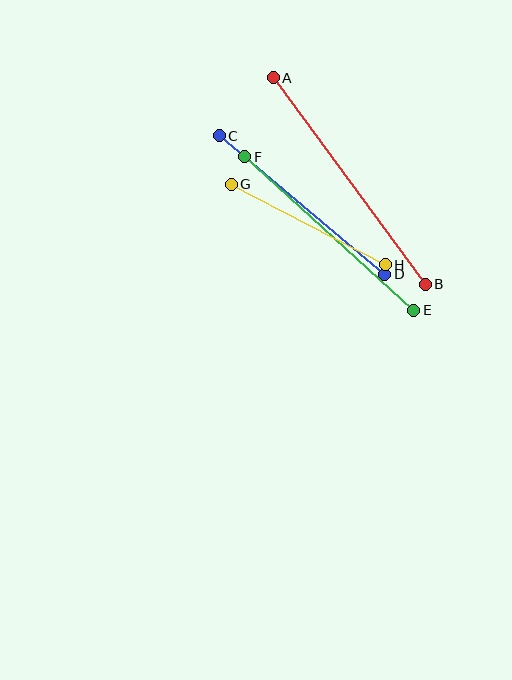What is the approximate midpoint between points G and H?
The midpoint is at approximately (308, 225) pixels.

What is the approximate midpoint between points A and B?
The midpoint is at approximately (349, 181) pixels.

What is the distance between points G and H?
The distance is approximately 174 pixels.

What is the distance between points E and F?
The distance is approximately 228 pixels.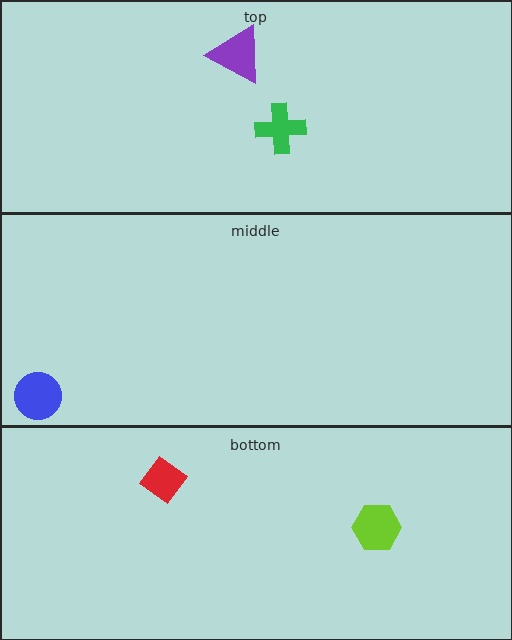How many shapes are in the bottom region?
2.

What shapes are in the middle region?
The blue circle.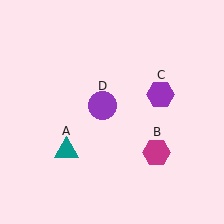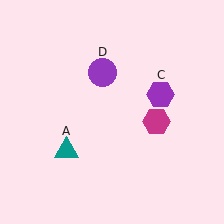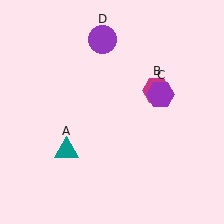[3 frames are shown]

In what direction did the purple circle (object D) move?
The purple circle (object D) moved up.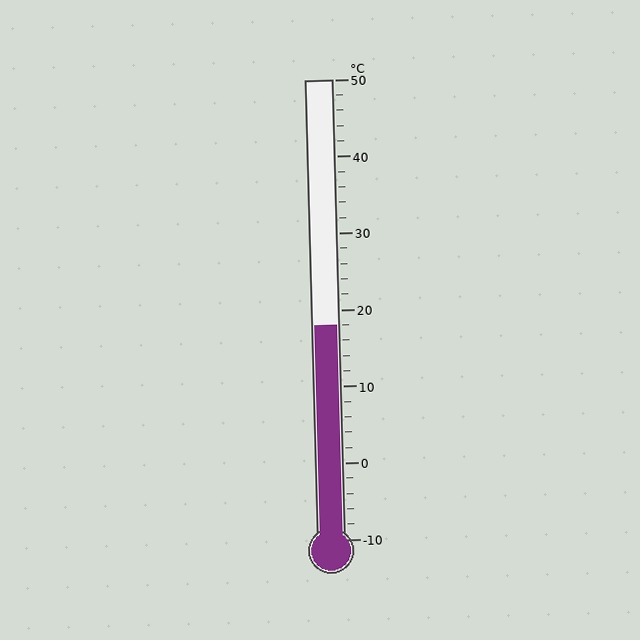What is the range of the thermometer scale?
The thermometer scale ranges from -10°C to 50°C.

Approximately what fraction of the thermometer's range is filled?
The thermometer is filled to approximately 45% of its range.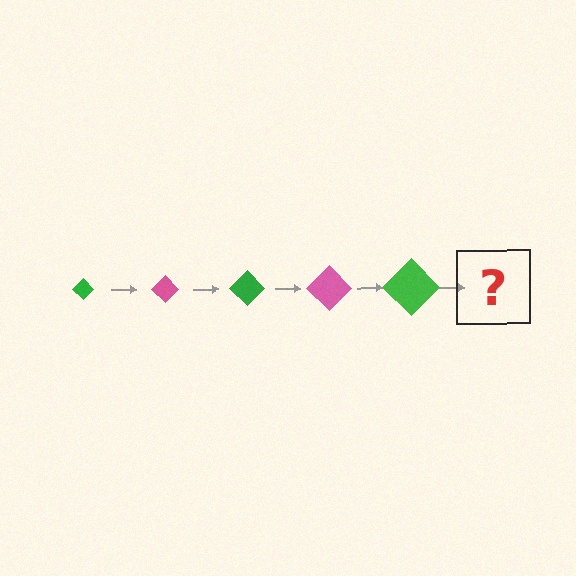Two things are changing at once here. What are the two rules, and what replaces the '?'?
The two rules are that the diamond grows larger each step and the color cycles through green and pink. The '?' should be a pink diamond, larger than the previous one.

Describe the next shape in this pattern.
It should be a pink diamond, larger than the previous one.